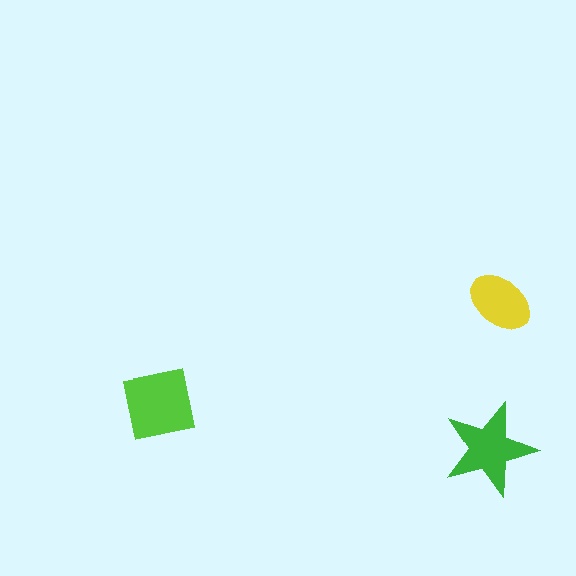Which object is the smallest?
The yellow ellipse.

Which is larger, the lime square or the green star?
The lime square.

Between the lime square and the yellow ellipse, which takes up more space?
The lime square.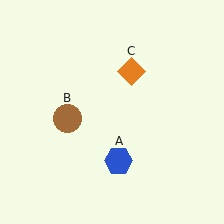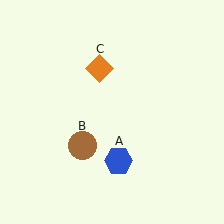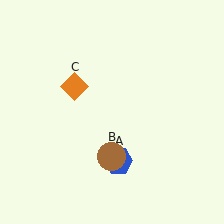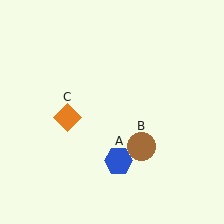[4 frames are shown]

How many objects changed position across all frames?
2 objects changed position: brown circle (object B), orange diamond (object C).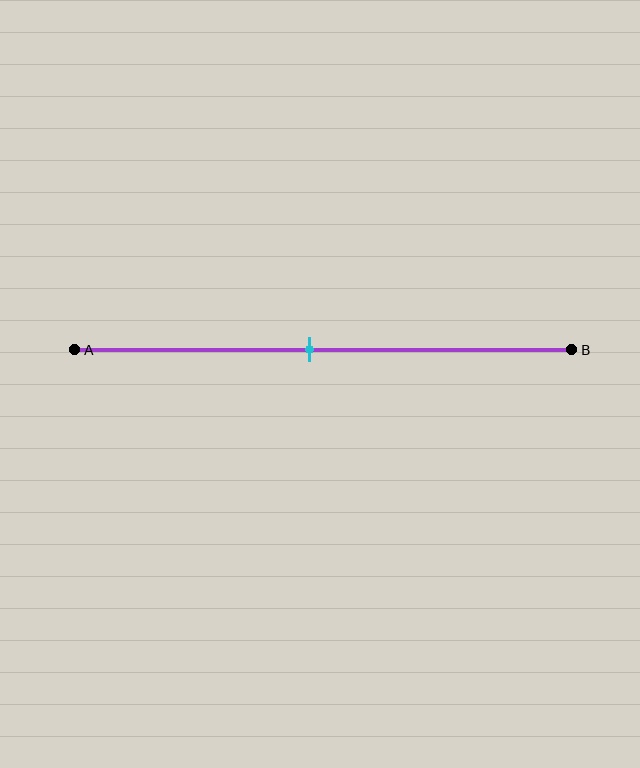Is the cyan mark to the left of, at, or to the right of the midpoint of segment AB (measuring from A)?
The cyan mark is approximately at the midpoint of segment AB.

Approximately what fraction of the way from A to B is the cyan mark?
The cyan mark is approximately 45% of the way from A to B.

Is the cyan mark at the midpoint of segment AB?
Yes, the mark is approximately at the midpoint.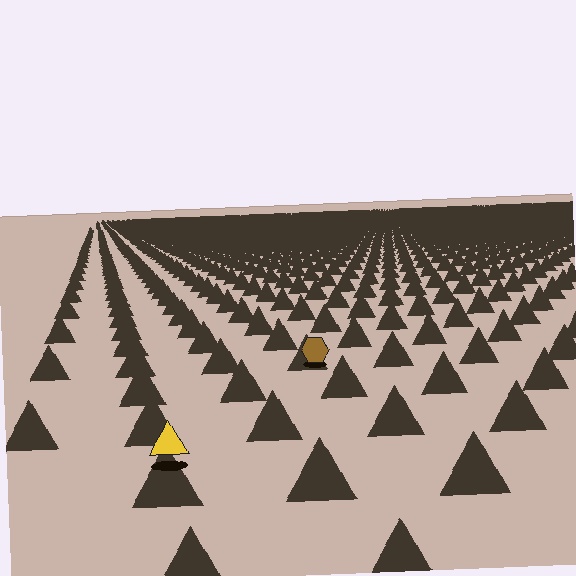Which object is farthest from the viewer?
The brown hexagon is farthest from the viewer. It appears smaller and the ground texture around it is denser.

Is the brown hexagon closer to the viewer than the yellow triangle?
No. The yellow triangle is closer — you can tell from the texture gradient: the ground texture is coarser near it.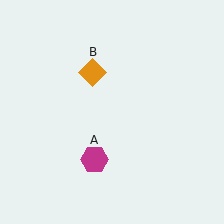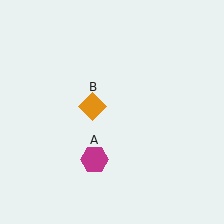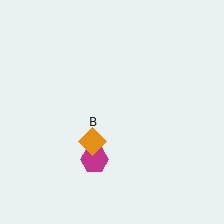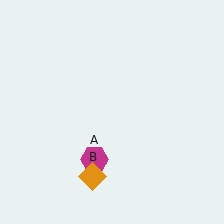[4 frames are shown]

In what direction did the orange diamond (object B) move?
The orange diamond (object B) moved down.